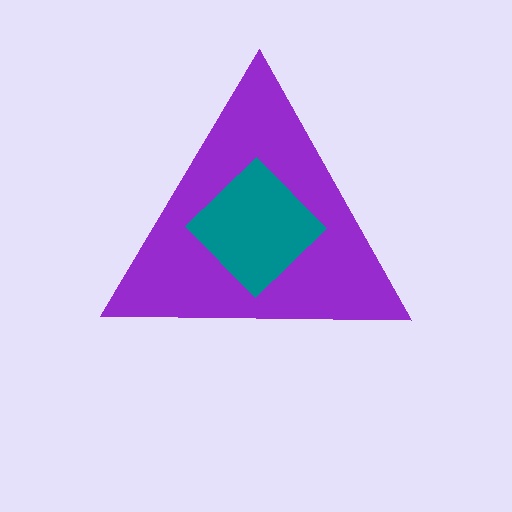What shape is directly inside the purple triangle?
The teal diamond.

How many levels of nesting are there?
2.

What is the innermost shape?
The teal diamond.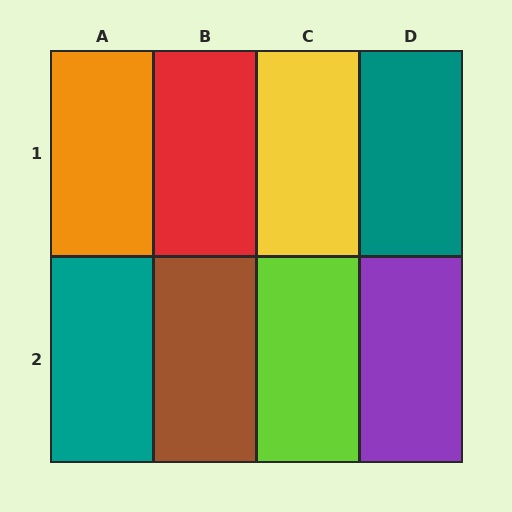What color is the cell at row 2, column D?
Purple.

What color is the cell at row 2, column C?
Lime.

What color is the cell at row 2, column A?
Teal.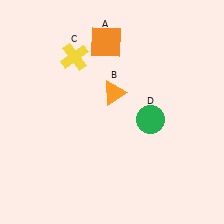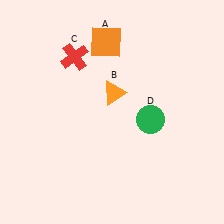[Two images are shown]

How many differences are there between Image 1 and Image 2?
There is 1 difference between the two images.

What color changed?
The cross (C) changed from yellow in Image 1 to red in Image 2.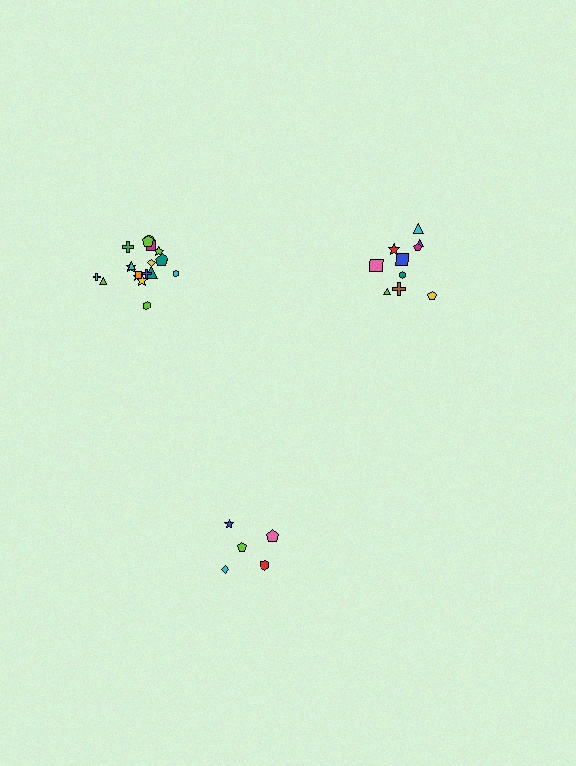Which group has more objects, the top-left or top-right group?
The top-left group.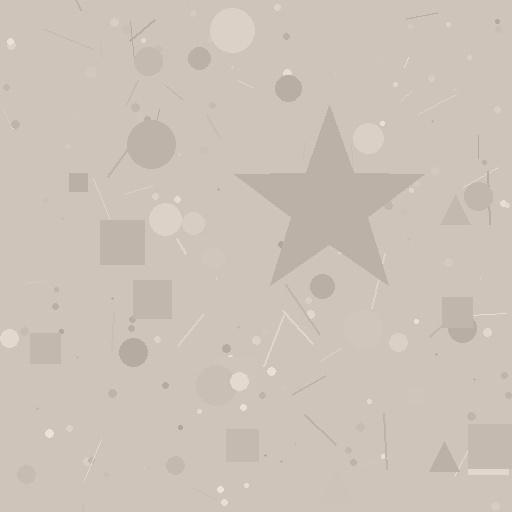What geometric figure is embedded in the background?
A star is embedded in the background.